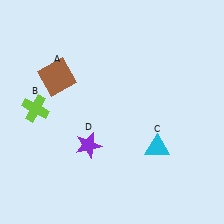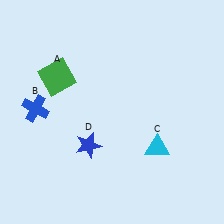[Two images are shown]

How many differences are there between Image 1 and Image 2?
There are 3 differences between the two images.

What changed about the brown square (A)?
In Image 1, A is brown. In Image 2, it changed to green.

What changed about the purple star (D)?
In Image 1, D is purple. In Image 2, it changed to blue.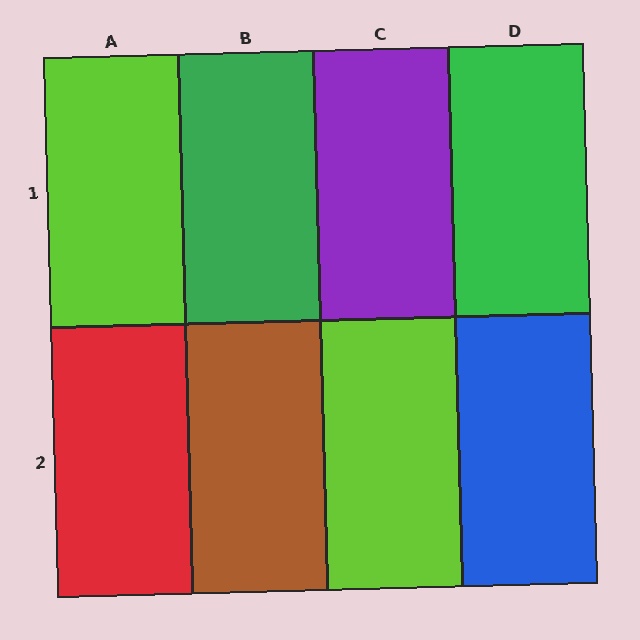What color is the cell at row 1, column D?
Green.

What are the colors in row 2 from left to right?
Red, brown, lime, blue.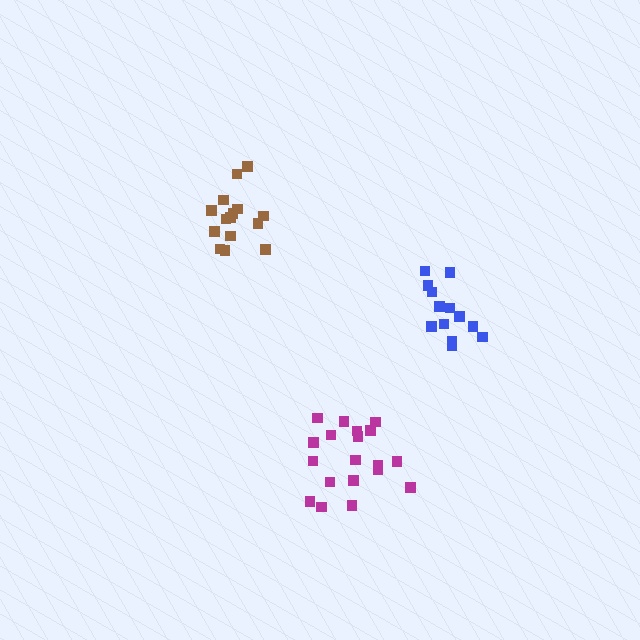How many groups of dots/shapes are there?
There are 3 groups.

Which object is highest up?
The brown cluster is topmost.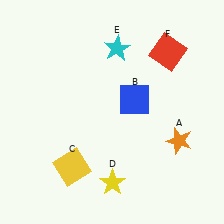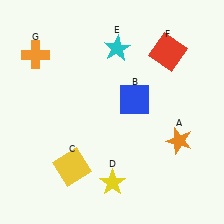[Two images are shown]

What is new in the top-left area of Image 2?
An orange cross (G) was added in the top-left area of Image 2.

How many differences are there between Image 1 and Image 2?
There is 1 difference between the two images.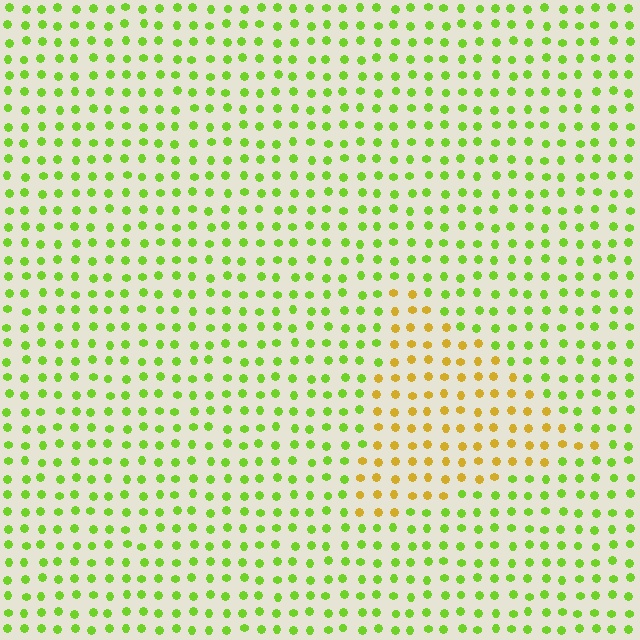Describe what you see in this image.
The image is filled with small lime elements in a uniform arrangement. A triangle-shaped region is visible where the elements are tinted to a slightly different hue, forming a subtle color boundary.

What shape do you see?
I see a triangle.